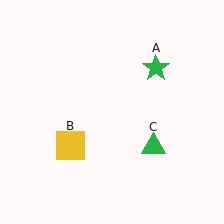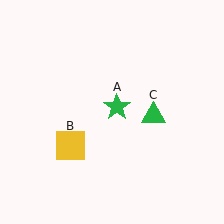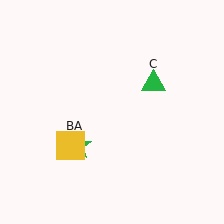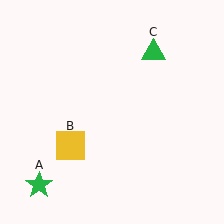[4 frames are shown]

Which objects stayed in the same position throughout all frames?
Yellow square (object B) remained stationary.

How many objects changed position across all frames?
2 objects changed position: green star (object A), green triangle (object C).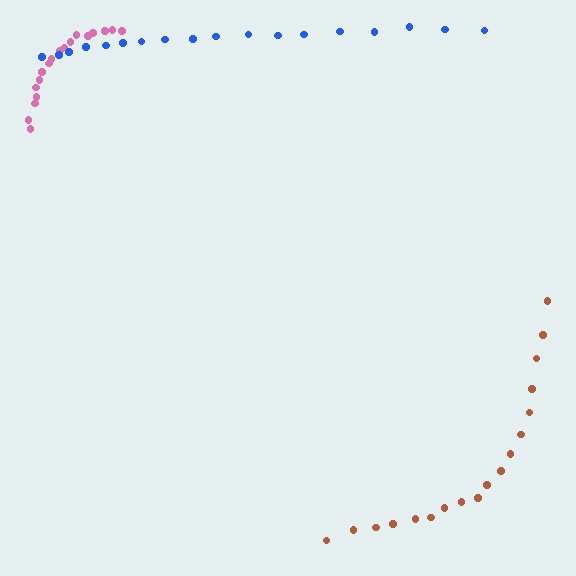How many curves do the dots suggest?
There are 3 distinct paths.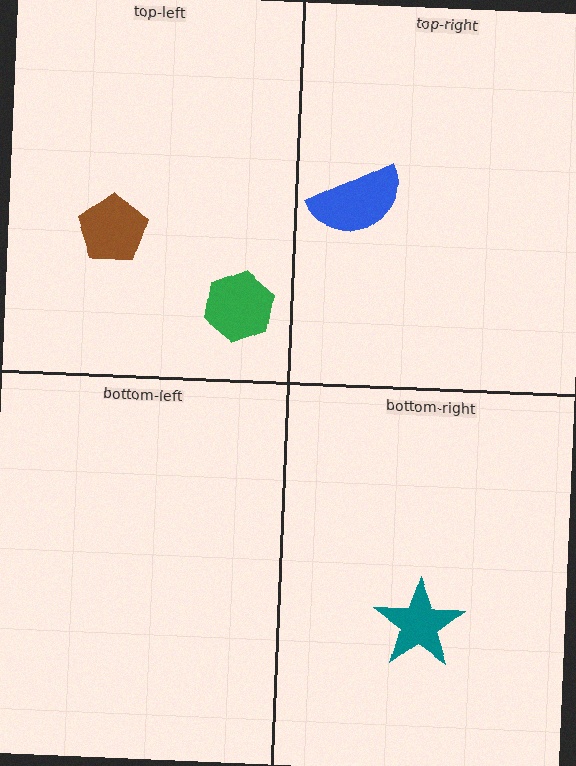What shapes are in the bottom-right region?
The teal star.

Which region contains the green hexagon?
The top-left region.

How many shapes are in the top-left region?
2.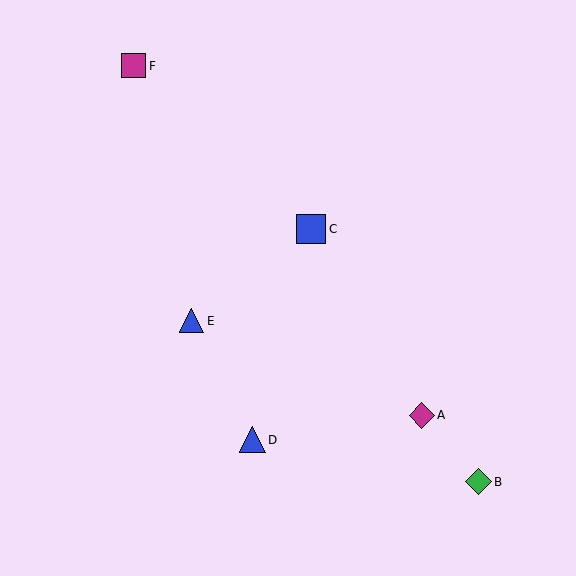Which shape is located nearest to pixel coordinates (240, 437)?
The blue triangle (labeled D) at (252, 440) is nearest to that location.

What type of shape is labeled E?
Shape E is a blue triangle.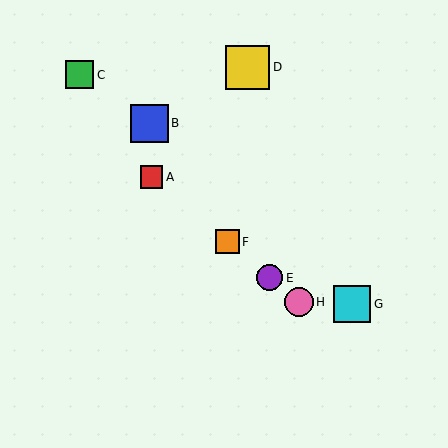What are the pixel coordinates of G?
Object G is at (352, 304).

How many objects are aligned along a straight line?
4 objects (A, E, F, H) are aligned along a straight line.